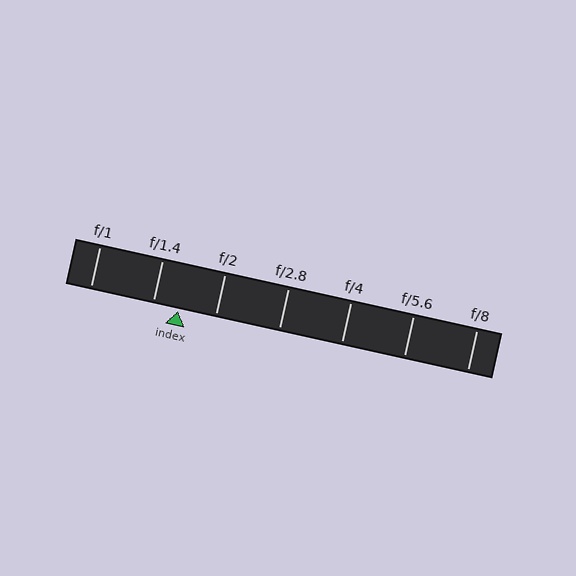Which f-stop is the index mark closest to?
The index mark is closest to f/1.4.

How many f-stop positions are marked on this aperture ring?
There are 7 f-stop positions marked.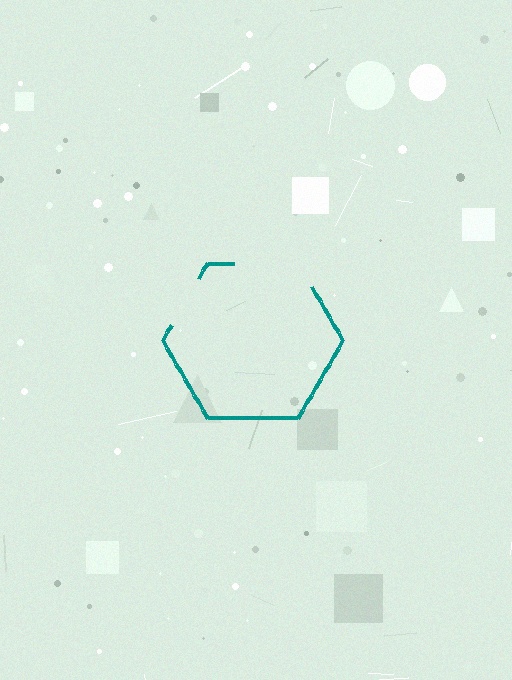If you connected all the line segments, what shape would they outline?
They would outline a hexagon.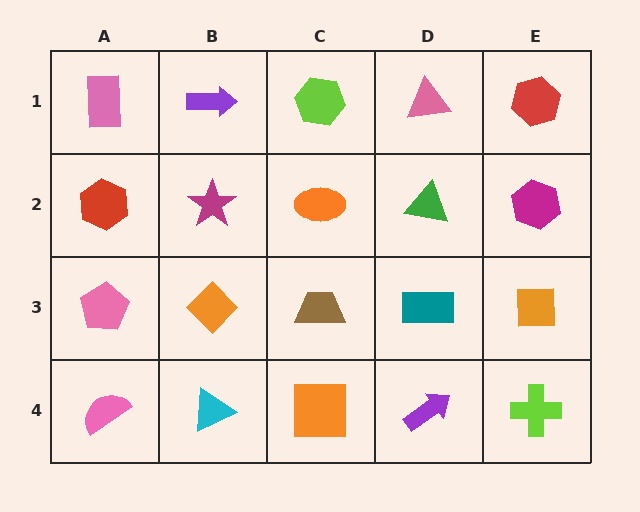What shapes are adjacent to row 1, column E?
A magenta hexagon (row 2, column E), a pink triangle (row 1, column D).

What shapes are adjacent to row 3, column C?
An orange ellipse (row 2, column C), an orange square (row 4, column C), an orange diamond (row 3, column B), a teal rectangle (row 3, column D).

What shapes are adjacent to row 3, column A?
A red hexagon (row 2, column A), a pink semicircle (row 4, column A), an orange diamond (row 3, column B).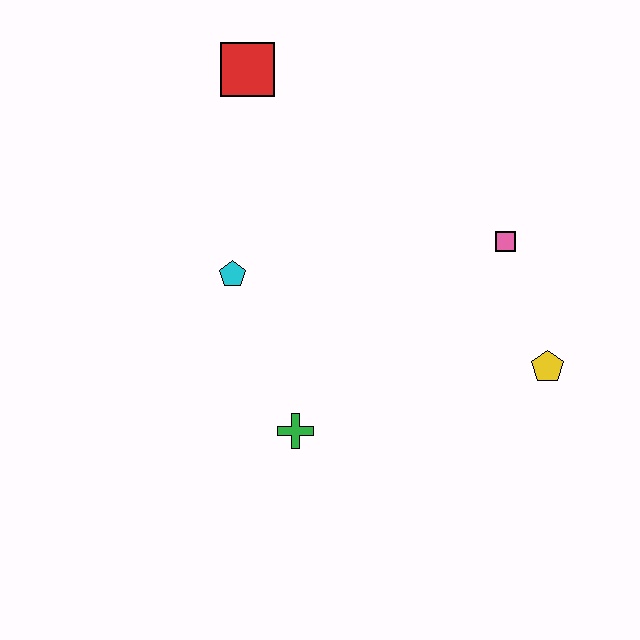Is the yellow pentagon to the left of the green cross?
No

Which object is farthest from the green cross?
The red square is farthest from the green cross.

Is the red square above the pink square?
Yes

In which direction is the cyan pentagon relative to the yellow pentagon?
The cyan pentagon is to the left of the yellow pentagon.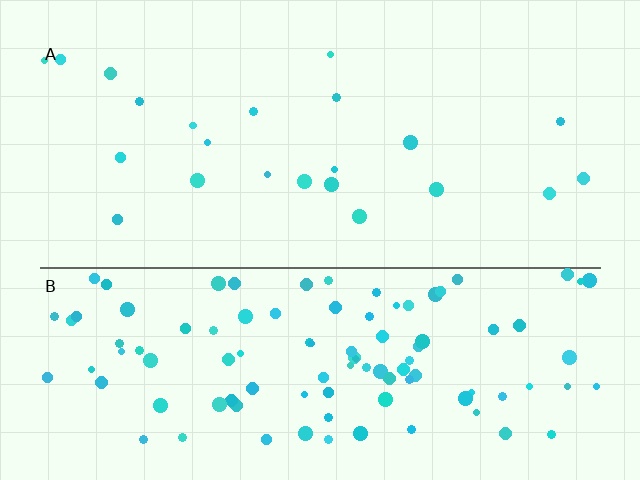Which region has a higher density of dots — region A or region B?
B (the bottom).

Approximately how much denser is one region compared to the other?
Approximately 4.6× — region B over region A.